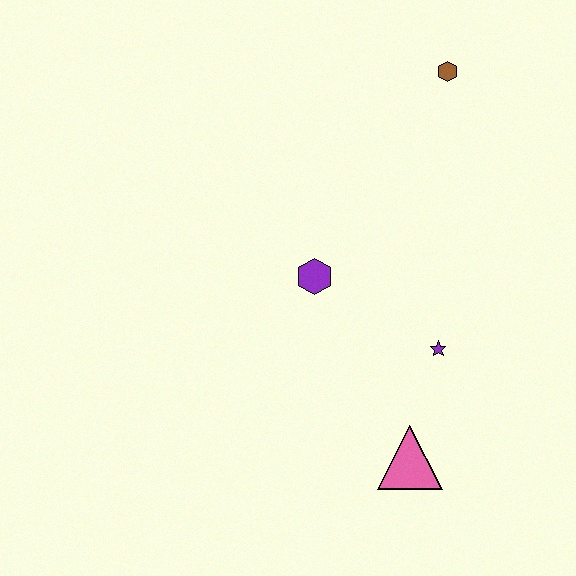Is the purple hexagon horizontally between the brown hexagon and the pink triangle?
No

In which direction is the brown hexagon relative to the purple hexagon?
The brown hexagon is above the purple hexagon.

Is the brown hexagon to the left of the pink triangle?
No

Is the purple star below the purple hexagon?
Yes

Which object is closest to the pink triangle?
The purple star is closest to the pink triangle.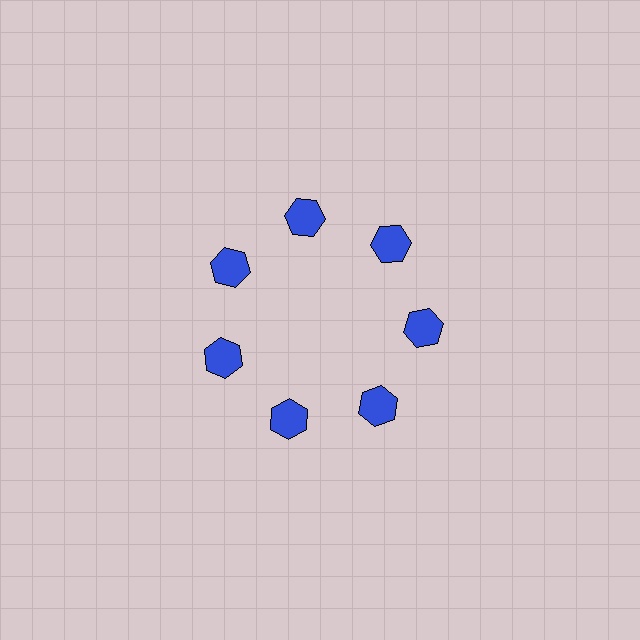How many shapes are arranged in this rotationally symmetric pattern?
There are 7 shapes, arranged in 7 groups of 1.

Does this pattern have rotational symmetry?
Yes, this pattern has 7-fold rotational symmetry. It looks the same after rotating 51 degrees around the center.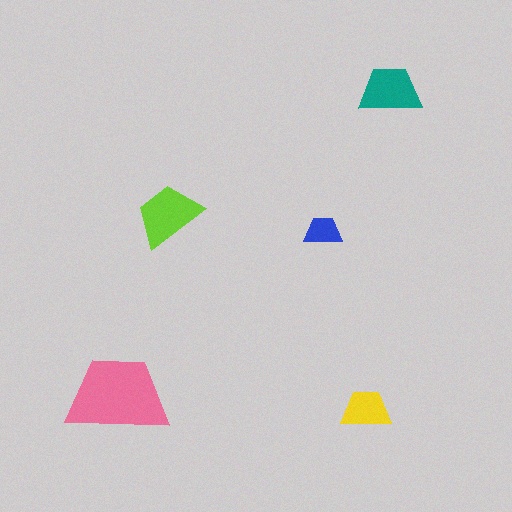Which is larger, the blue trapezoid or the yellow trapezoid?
The yellow one.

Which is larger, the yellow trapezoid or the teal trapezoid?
The teal one.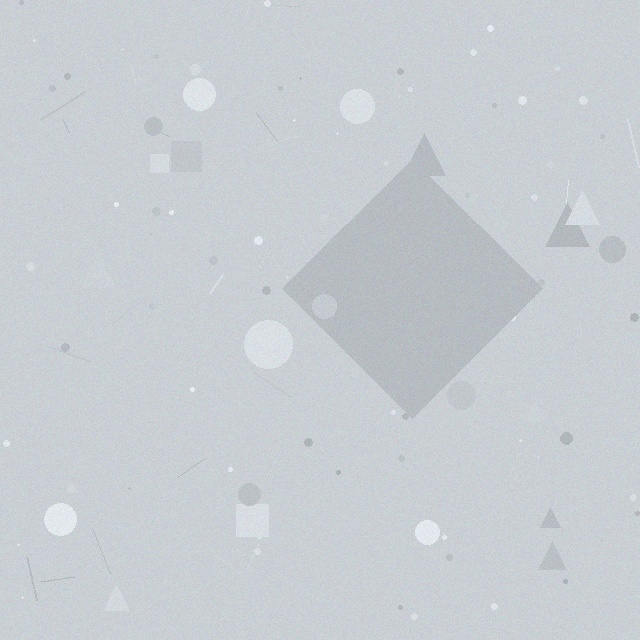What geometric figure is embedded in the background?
A diamond is embedded in the background.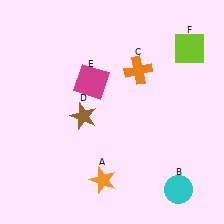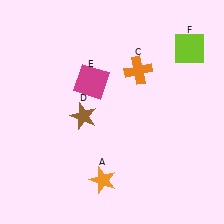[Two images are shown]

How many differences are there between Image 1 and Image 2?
There is 1 difference between the two images.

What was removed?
The cyan circle (B) was removed in Image 2.